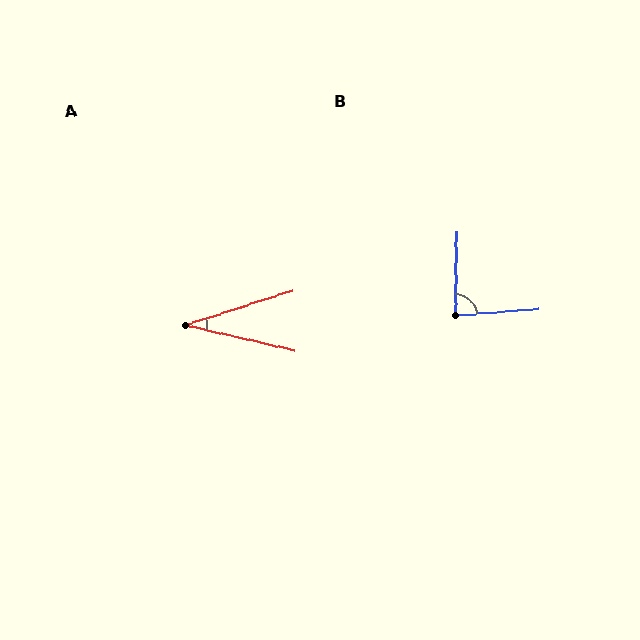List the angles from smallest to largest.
A (31°), B (85°).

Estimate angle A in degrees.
Approximately 31 degrees.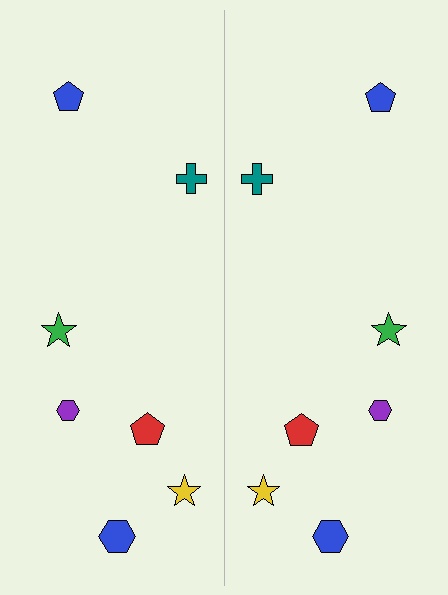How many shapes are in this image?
There are 14 shapes in this image.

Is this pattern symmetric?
Yes, this pattern has bilateral (reflection) symmetry.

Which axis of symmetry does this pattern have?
The pattern has a vertical axis of symmetry running through the center of the image.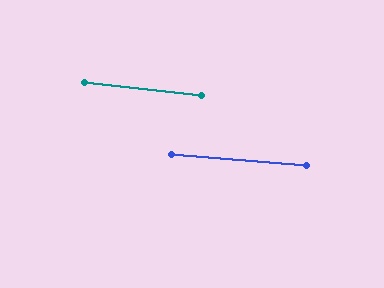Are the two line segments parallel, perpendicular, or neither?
Parallel — their directions differ by only 1.7°.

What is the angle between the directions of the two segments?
Approximately 2 degrees.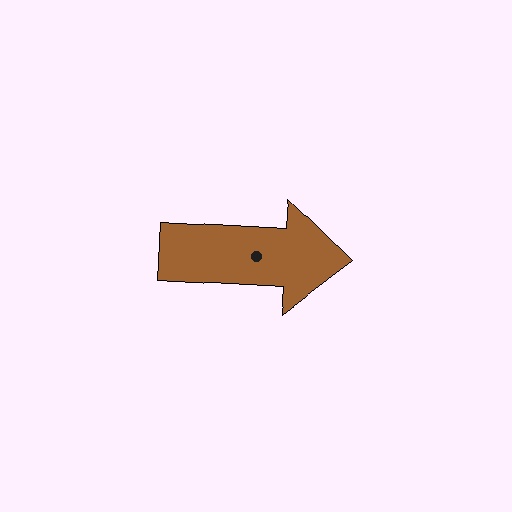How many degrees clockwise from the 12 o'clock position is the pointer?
Approximately 93 degrees.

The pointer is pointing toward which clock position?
Roughly 3 o'clock.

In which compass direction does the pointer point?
East.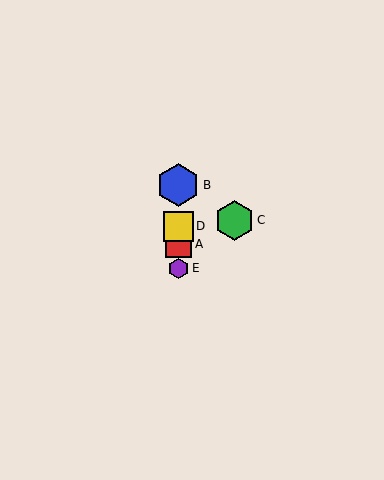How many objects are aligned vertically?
4 objects (A, B, D, E) are aligned vertically.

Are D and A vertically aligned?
Yes, both are at x≈178.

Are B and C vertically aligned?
No, B is at x≈178 and C is at x≈234.